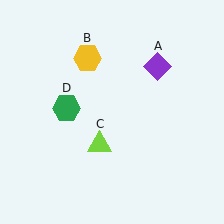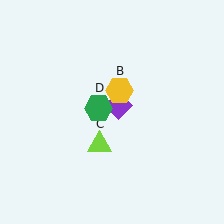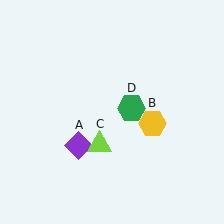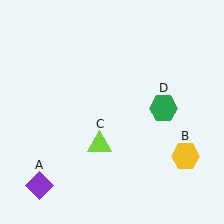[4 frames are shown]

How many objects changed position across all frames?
3 objects changed position: purple diamond (object A), yellow hexagon (object B), green hexagon (object D).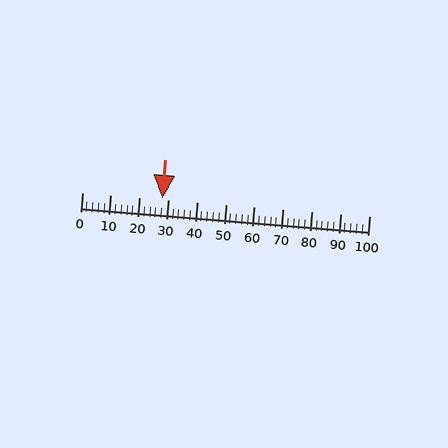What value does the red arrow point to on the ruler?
The red arrow points to approximately 28.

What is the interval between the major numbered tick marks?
The major tick marks are spaced 10 units apart.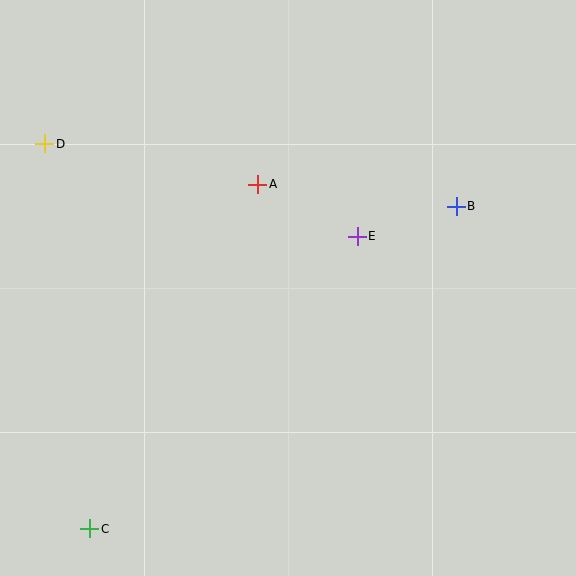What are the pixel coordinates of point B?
Point B is at (456, 206).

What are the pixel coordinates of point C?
Point C is at (90, 529).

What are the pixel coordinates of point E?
Point E is at (357, 236).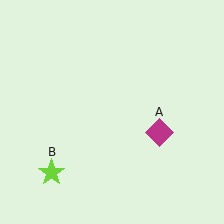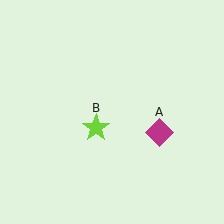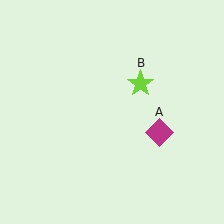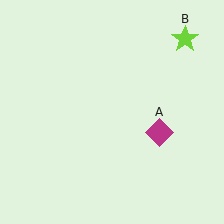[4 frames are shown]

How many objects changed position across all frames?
1 object changed position: lime star (object B).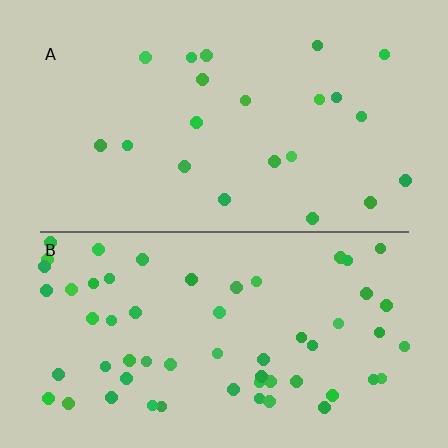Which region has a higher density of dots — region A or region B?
B (the bottom).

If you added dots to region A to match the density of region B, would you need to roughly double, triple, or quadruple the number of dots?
Approximately triple.